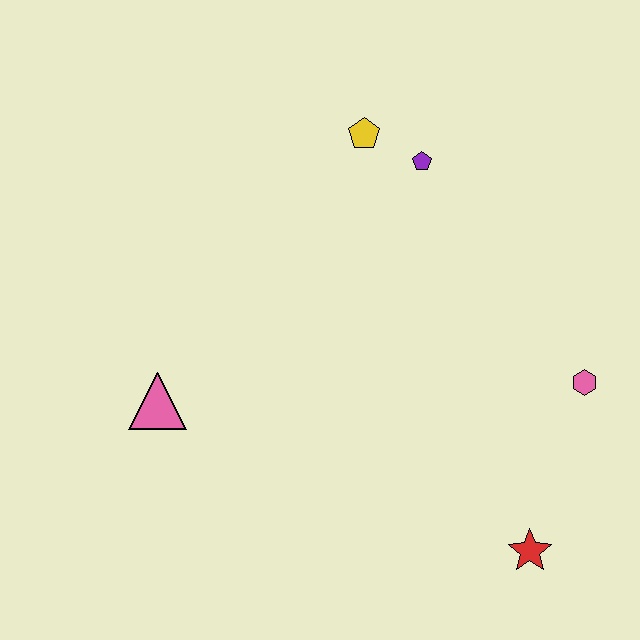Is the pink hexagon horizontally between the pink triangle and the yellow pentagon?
No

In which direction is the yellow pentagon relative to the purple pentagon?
The yellow pentagon is to the left of the purple pentagon.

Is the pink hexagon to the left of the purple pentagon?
No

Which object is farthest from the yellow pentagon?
The red star is farthest from the yellow pentagon.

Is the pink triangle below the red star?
No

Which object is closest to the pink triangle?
The yellow pentagon is closest to the pink triangle.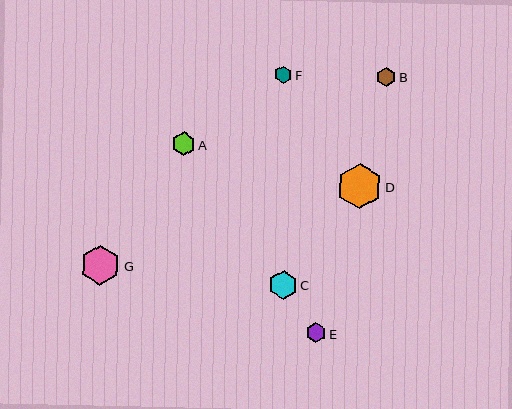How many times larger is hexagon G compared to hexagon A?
Hexagon G is approximately 1.7 times the size of hexagon A.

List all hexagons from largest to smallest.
From largest to smallest: D, G, C, A, E, B, F.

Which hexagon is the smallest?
Hexagon F is the smallest with a size of approximately 17 pixels.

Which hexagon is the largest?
Hexagon D is the largest with a size of approximately 45 pixels.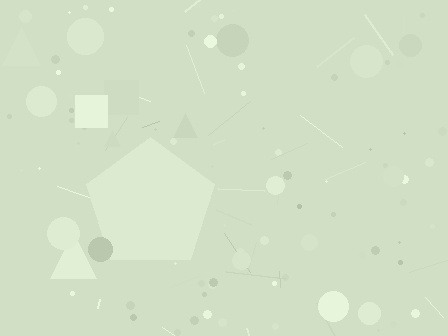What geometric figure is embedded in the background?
A pentagon is embedded in the background.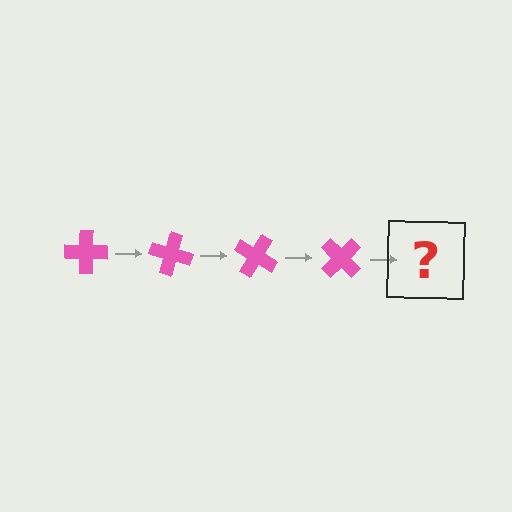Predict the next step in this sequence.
The next step is a pink cross rotated 60 degrees.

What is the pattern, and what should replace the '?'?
The pattern is that the cross rotates 15 degrees each step. The '?' should be a pink cross rotated 60 degrees.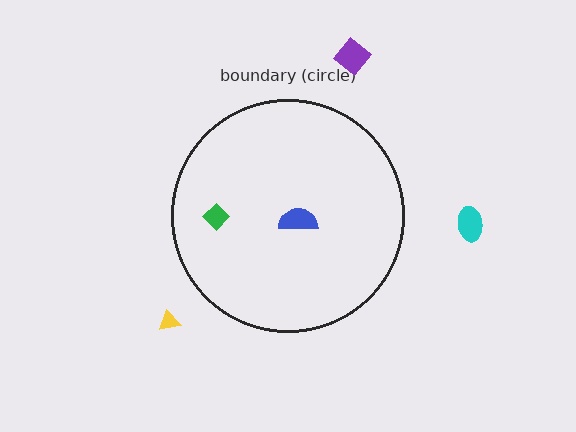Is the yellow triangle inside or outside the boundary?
Outside.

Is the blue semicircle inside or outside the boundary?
Inside.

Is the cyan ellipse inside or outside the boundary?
Outside.